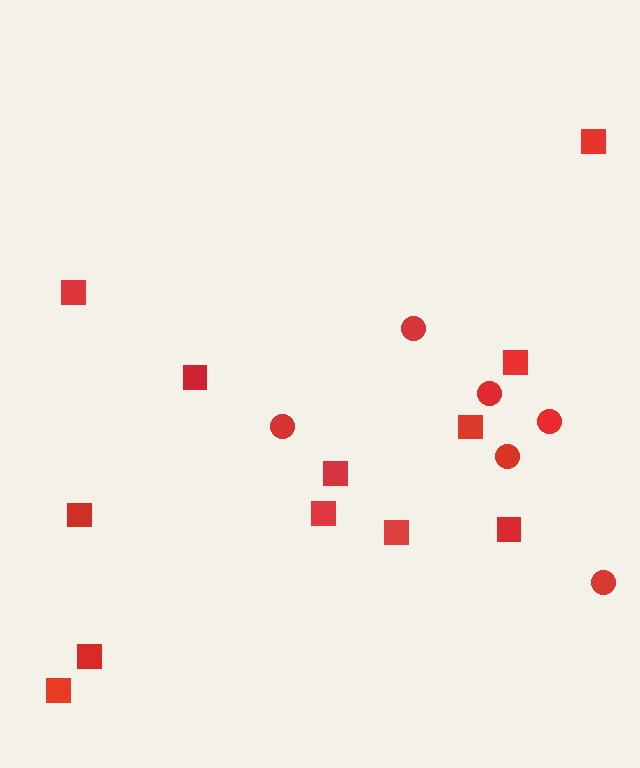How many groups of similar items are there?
There are 2 groups: one group of circles (6) and one group of squares (12).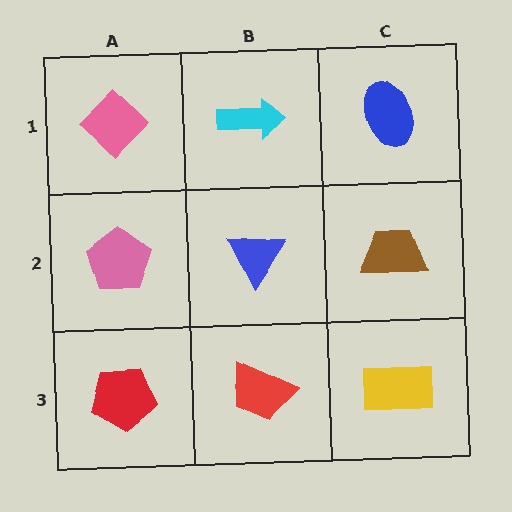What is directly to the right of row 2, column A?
A blue triangle.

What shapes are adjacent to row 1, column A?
A pink pentagon (row 2, column A), a cyan arrow (row 1, column B).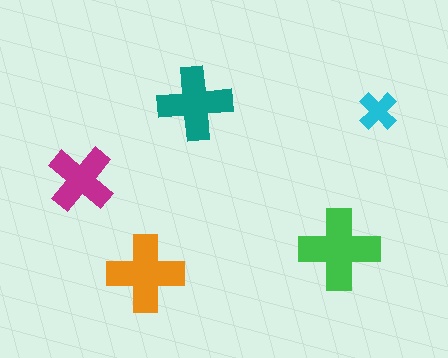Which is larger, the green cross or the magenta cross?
The green one.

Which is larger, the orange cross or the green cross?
The green one.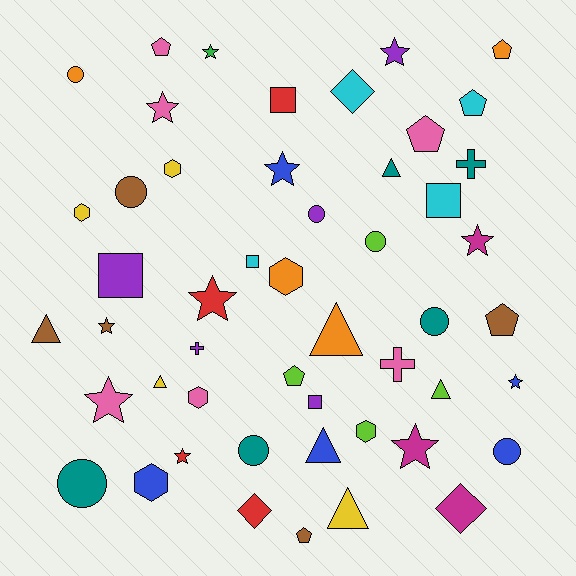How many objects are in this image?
There are 50 objects.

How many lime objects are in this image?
There are 4 lime objects.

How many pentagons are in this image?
There are 7 pentagons.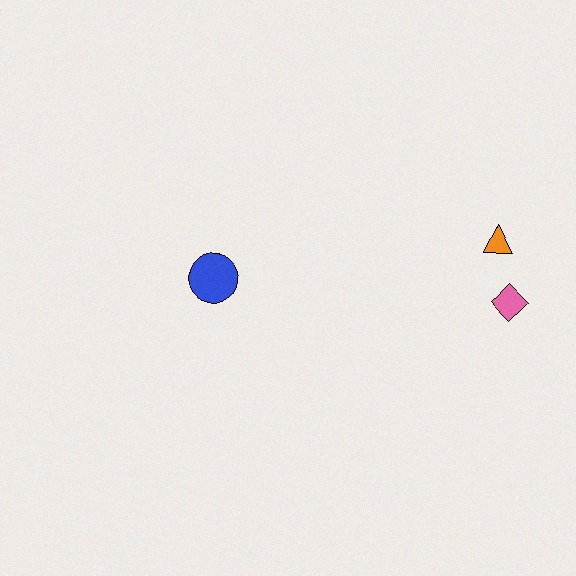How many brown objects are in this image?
There are no brown objects.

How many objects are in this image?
There are 3 objects.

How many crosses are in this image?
There are no crosses.